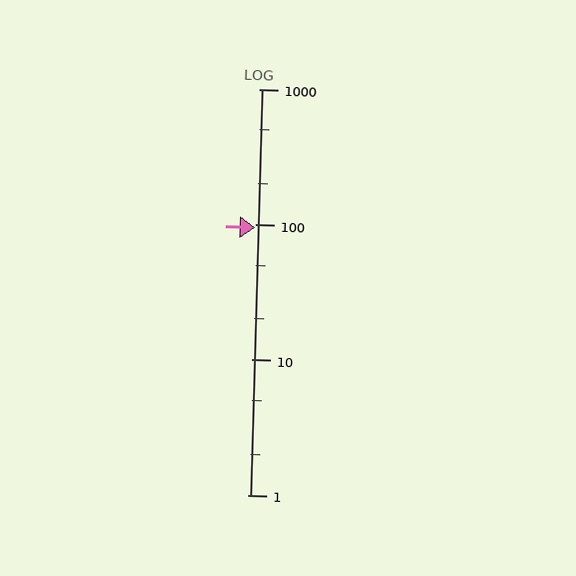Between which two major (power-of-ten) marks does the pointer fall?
The pointer is between 10 and 100.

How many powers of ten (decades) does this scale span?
The scale spans 3 decades, from 1 to 1000.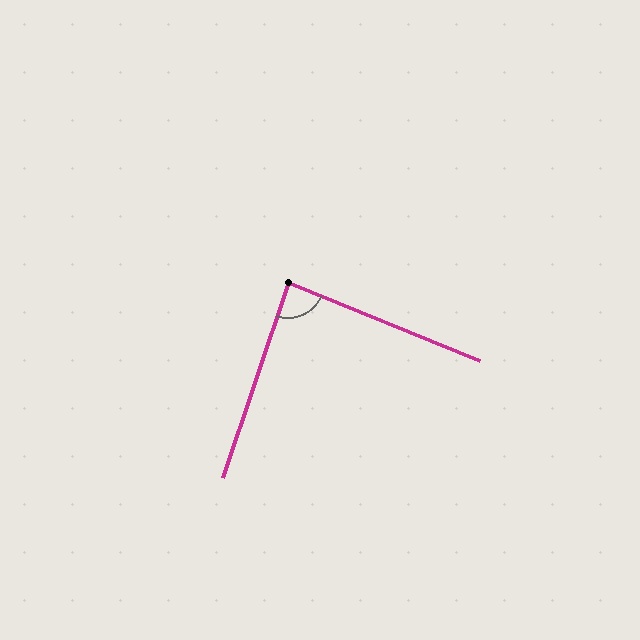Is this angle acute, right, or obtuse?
It is approximately a right angle.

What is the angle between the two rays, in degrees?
Approximately 86 degrees.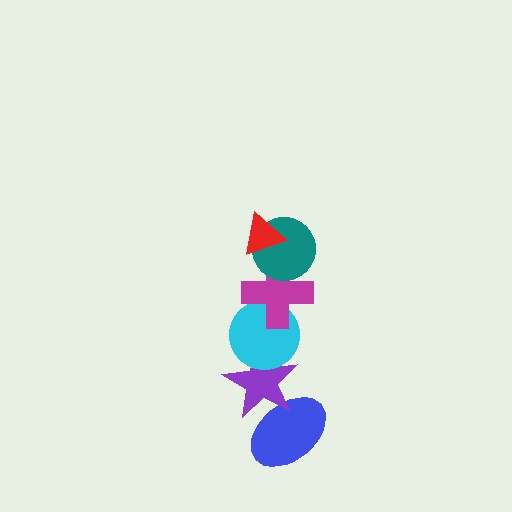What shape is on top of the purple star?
The cyan circle is on top of the purple star.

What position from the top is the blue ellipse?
The blue ellipse is 6th from the top.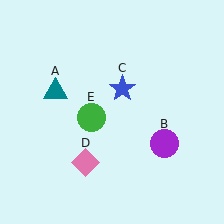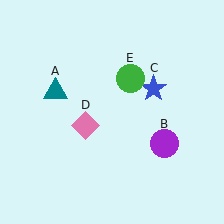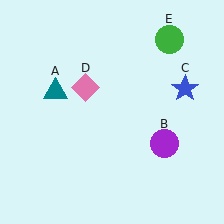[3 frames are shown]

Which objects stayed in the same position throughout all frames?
Teal triangle (object A) and purple circle (object B) remained stationary.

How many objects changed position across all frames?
3 objects changed position: blue star (object C), pink diamond (object D), green circle (object E).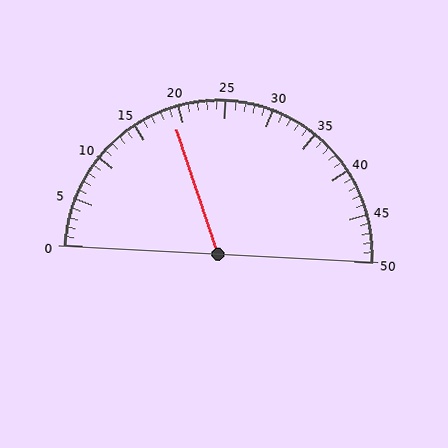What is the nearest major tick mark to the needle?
The nearest major tick mark is 20.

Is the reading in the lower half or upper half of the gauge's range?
The reading is in the lower half of the range (0 to 50).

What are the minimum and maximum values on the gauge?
The gauge ranges from 0 to 50.